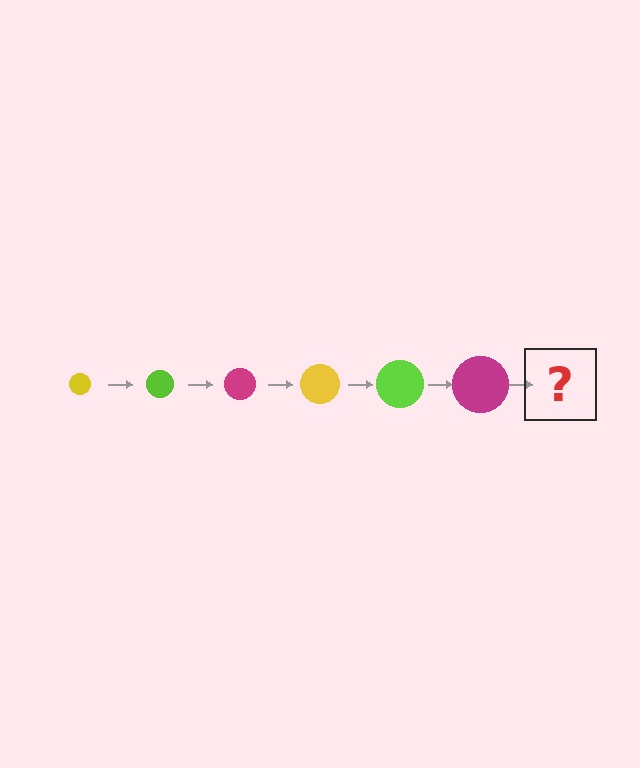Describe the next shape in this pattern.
It should be a yellow circle, larger than the previous one.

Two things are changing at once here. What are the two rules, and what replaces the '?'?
The two rules are that the circle grows larger each step and the color cycles through yellow, lime, and magenta. The '?' should be a yellow circle, larger than the previous one.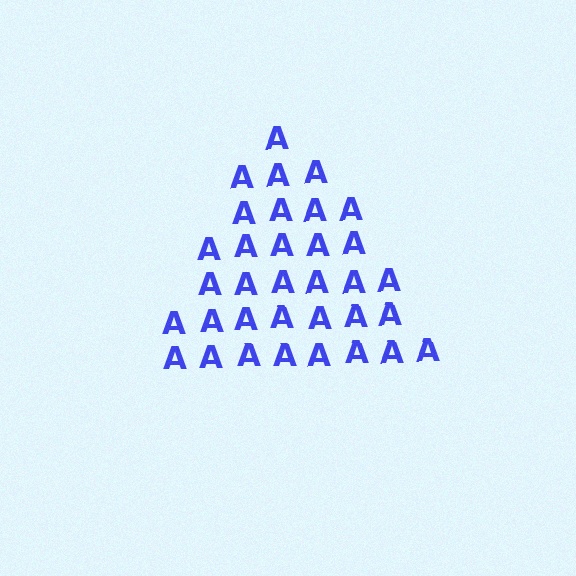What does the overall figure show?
The overall figure shows a triangle.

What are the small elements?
The small elements are letter A's.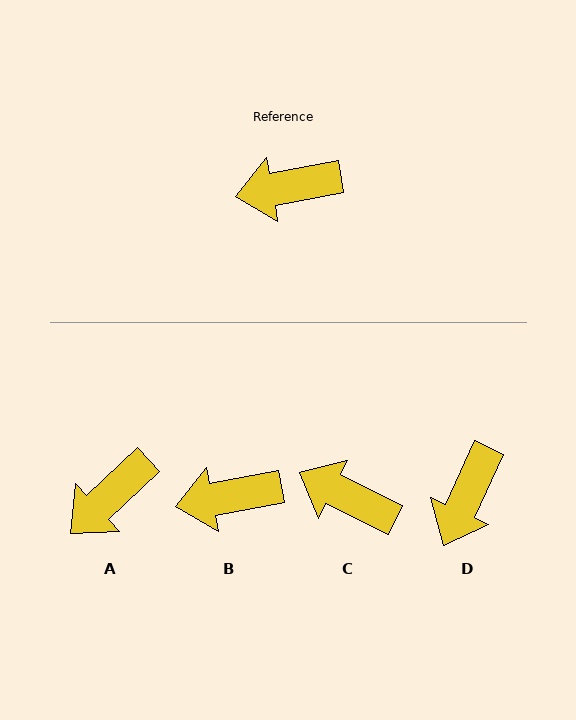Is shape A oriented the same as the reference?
No, it is off by about 33 degrees.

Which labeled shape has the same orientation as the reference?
B.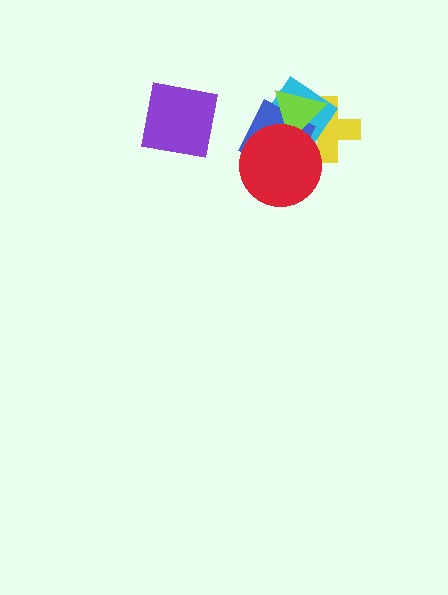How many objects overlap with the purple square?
0 objects overlap with the purple square.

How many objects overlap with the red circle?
4 objects overlap with the red circle.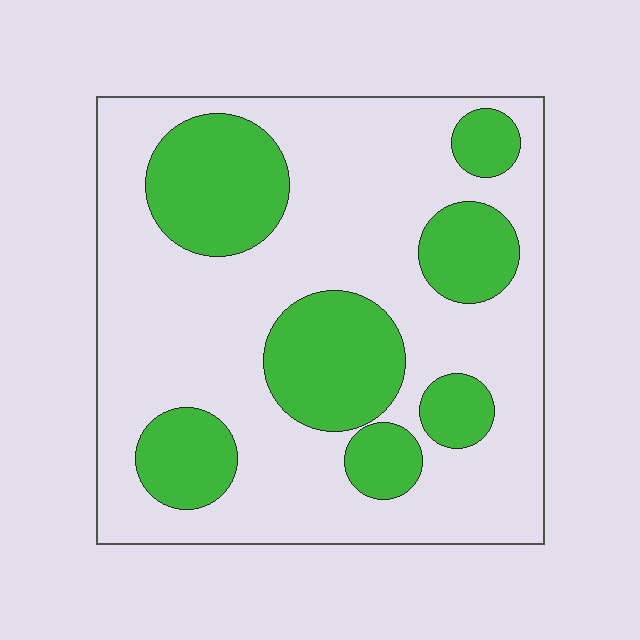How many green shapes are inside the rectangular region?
7.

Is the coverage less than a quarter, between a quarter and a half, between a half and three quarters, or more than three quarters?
Between a quarter and a half.